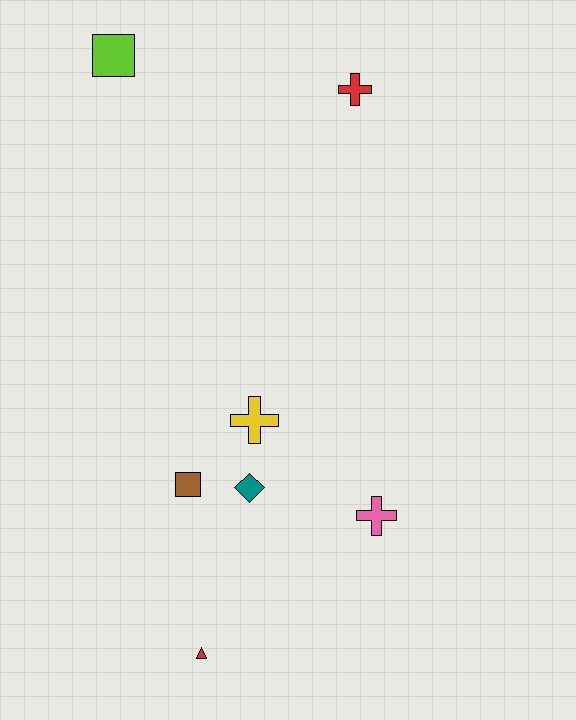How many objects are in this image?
There are 7 objects.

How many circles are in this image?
There are no circles.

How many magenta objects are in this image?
There are no magenta objects.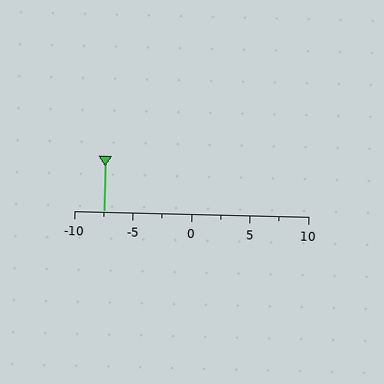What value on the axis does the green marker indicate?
The marker indicates approximately -7.5.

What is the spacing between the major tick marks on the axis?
The major ticks are spaced 5 apart.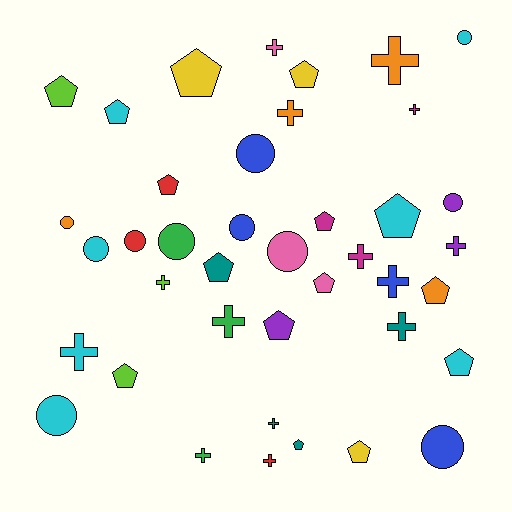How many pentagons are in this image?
There are 15 pentagons.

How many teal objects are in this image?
There are 4 teal objects.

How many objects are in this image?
There are 40 objects.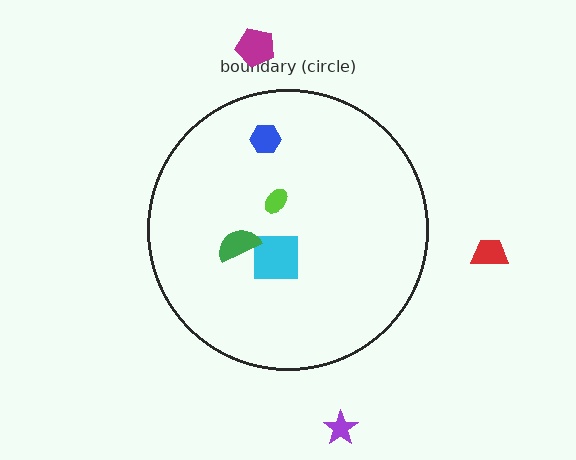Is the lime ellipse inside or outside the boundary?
Inside.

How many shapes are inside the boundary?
4 inside, 3 outside.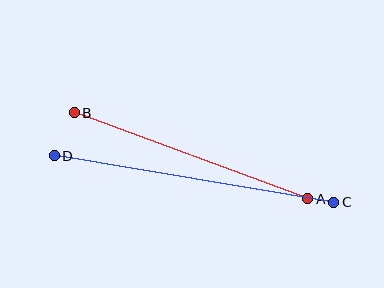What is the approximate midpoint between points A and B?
The midpoint is at approximately (191, 156) pixels.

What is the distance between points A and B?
The distance is approximately 249 pixels.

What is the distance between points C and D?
The distance is approximately 283 pixels.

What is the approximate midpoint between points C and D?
The midpoint is at approximately (194, 179) pixels.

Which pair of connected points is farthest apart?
Points C and D are farthest apart.